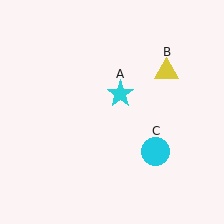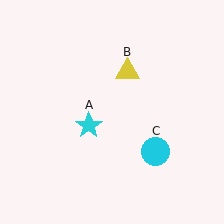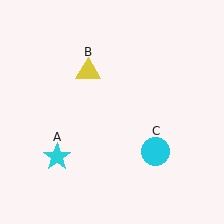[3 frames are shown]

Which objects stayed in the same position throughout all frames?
Cyan circle (object C) remained stationary.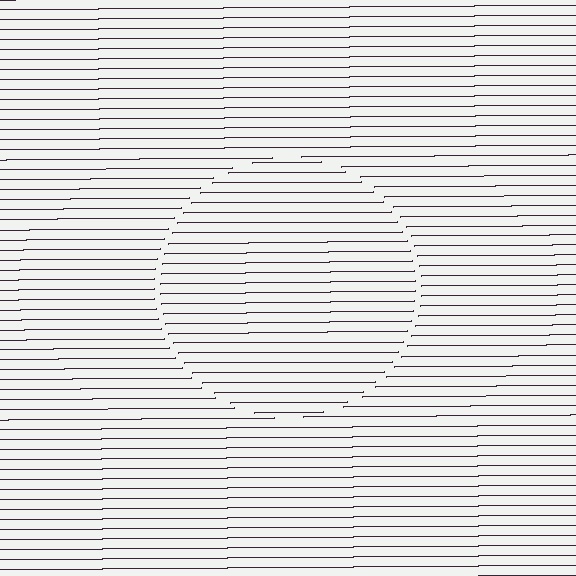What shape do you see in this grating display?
An illusory circle. The interior of the shape contains the same grating, shifted by half a period — the contour is defined by the phase discontinuity where line-ends from the inner and outer gratings abut.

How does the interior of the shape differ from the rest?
The interior of the shape contains the same grating, shifted by half a period — the contour is defined by the phase discontinuity where line-ends from the inner and outer gratings abut.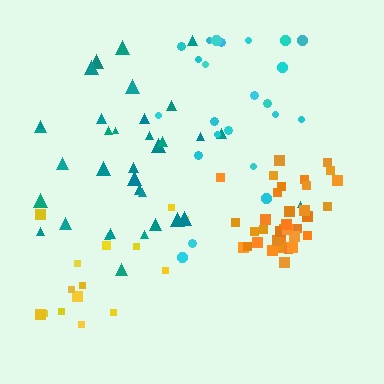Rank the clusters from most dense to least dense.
orange, yellow, teal, cyan.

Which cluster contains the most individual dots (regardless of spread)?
Orange (35).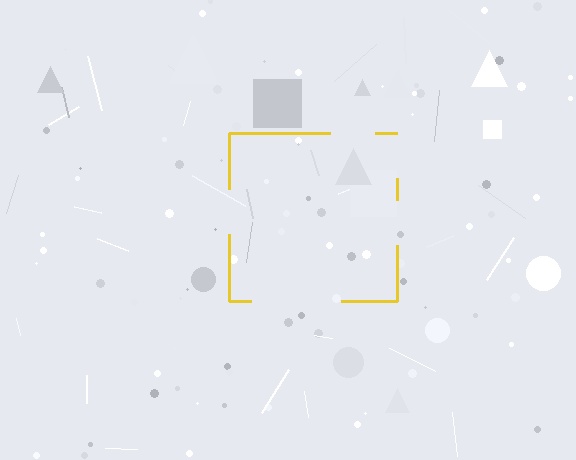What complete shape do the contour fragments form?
The contour fragments form a square.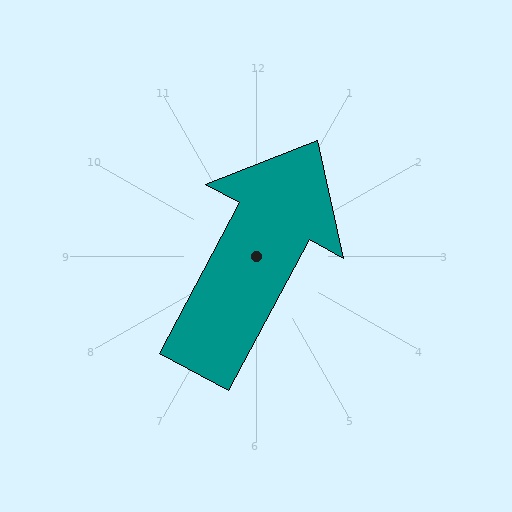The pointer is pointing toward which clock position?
Roughly 1 o'clock.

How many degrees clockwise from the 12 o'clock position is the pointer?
Approximately 28 degrees.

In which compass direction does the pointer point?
Northeast.